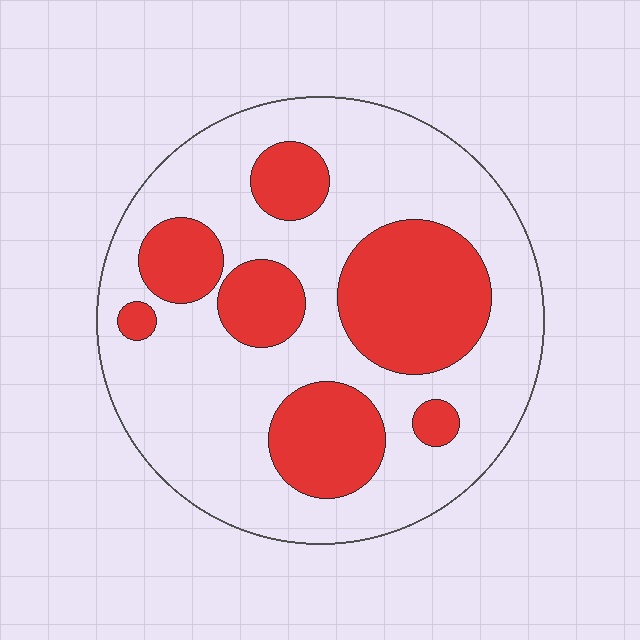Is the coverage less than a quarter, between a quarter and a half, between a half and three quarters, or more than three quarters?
Between a quarter and a half.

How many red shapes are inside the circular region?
7.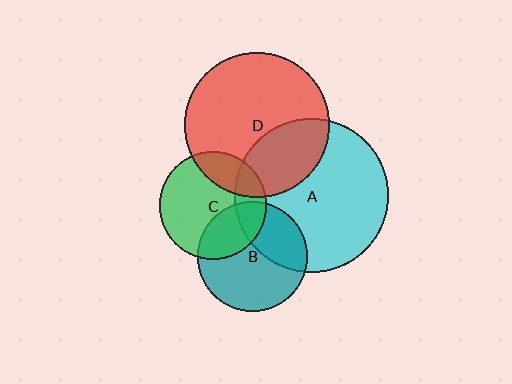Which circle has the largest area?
Circle A (cyan).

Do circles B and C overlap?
Yes.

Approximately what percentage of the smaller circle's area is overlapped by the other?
Approximately 30%.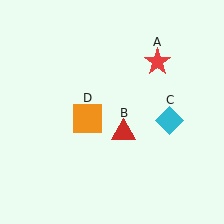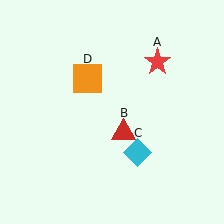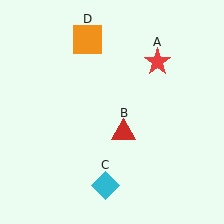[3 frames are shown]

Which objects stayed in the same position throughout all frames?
Red star (object A) and red triangle (object B) remained stationary.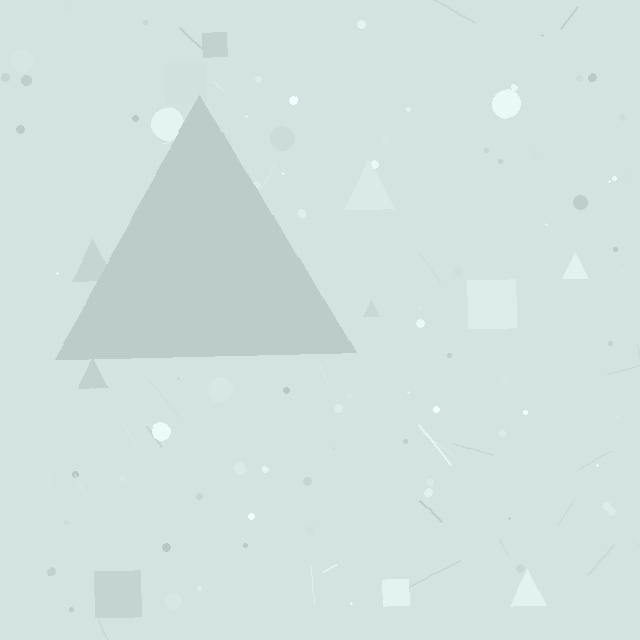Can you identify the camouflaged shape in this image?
The camouflaged shape is a triangle.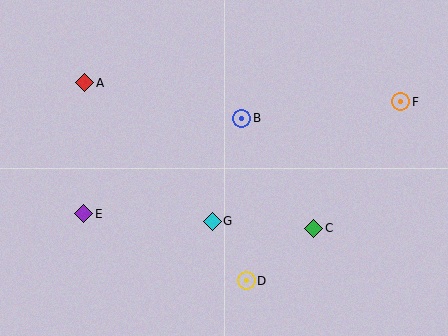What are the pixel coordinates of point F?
Point F is at (401, 102).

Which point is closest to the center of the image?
Point B at (242, 118) is closest to the center.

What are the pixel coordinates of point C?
Point C is at (314, 228).